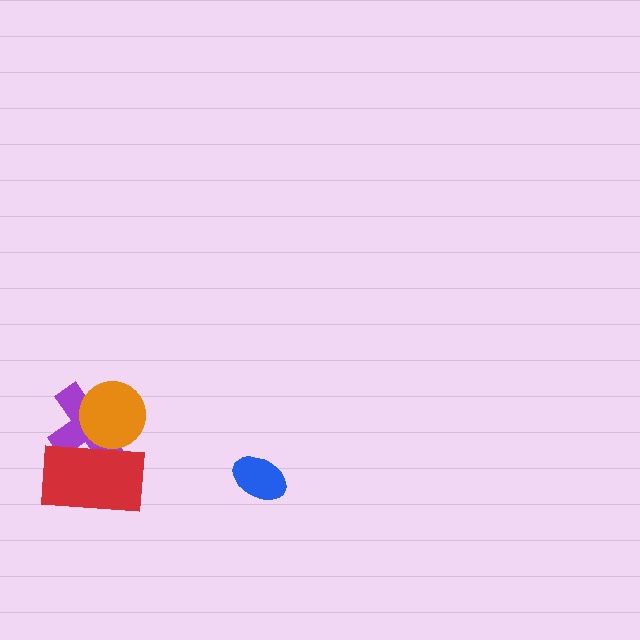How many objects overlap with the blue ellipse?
0 objects overlap with the blue ellipse.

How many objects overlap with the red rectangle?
2 objects overlap with the red rectangle.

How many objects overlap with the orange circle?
2 objects overlap with the orange circle.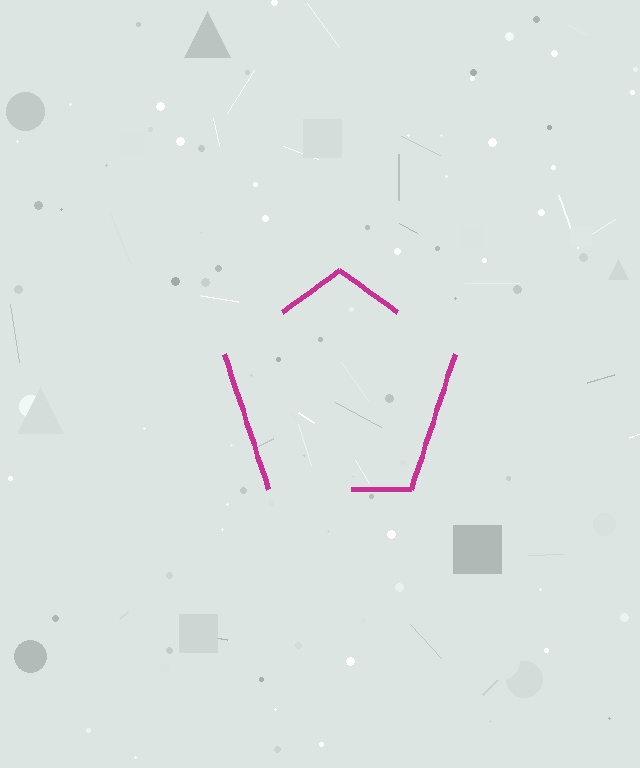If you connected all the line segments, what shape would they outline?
They would outline a pentagon.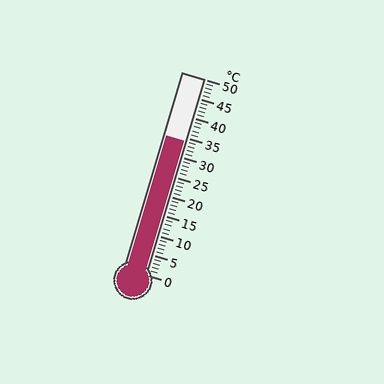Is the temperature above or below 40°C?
The temperature is below 40°C.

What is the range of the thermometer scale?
The thermometer scale ranges from 0°C to 50°C.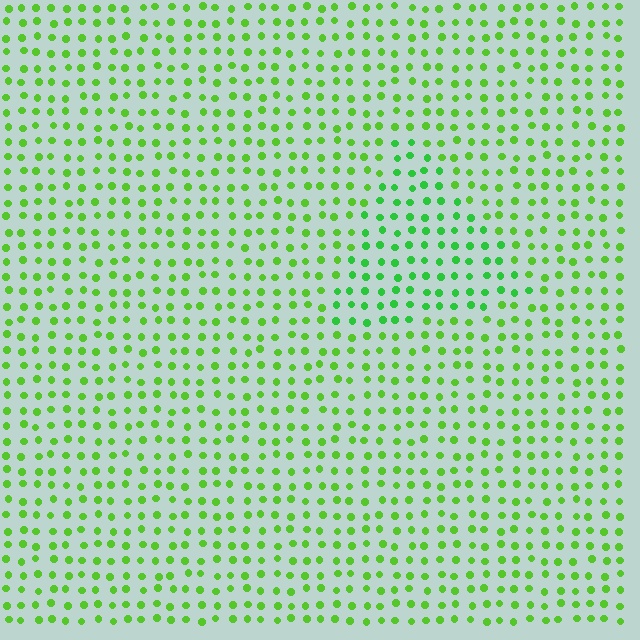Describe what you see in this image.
The image is filled with small lime elements in a uniform arrangement. A triangle-shaped region is visible where the elements are tinted to a slightly different hue, forming a subtle color boundary.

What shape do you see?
I see a triangle.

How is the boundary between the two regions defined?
The boundary is defined purely by a slight shift in hue (about 23 degrees). Spacing, size, and orientation are identical on both sides.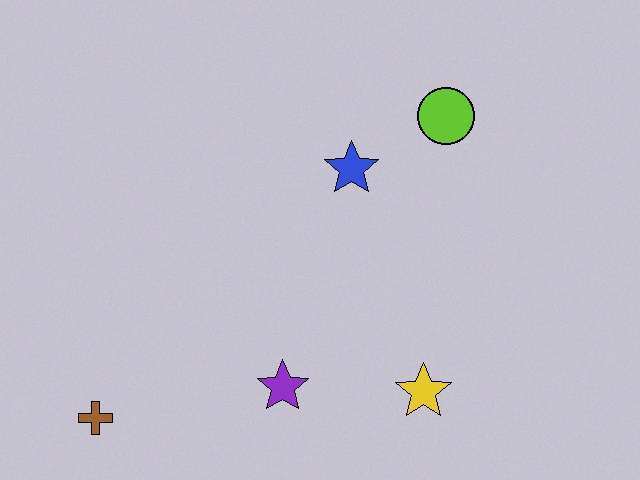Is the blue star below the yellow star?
No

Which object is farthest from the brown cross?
The lime circle is farthest from the brown cross.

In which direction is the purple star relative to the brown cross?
The purple star is to the right of the brown cross.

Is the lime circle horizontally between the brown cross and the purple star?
No